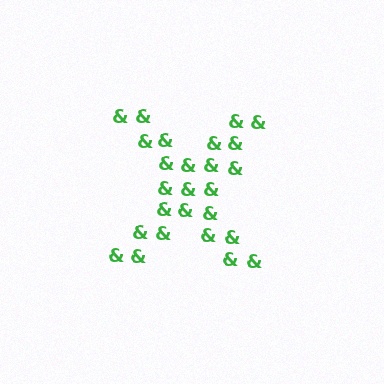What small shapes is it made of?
It is made of small ampersands.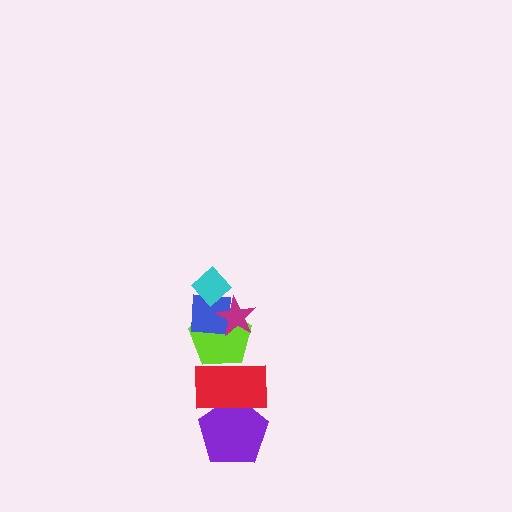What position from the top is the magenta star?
The magenta star is 2nd from the top.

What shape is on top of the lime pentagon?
The blue square is on top of the lime pentagon.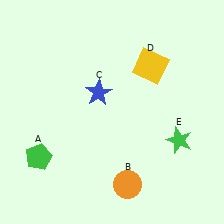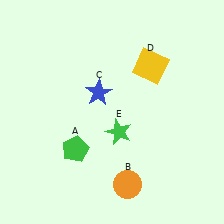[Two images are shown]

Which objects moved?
The objects that moved are: the green pentagon (A), the green star (E).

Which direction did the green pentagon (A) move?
The green pentagon (A) moved right.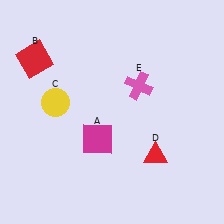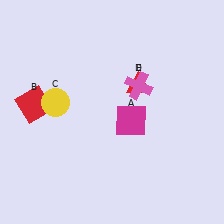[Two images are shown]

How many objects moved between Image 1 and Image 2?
3 objects moved between the two images.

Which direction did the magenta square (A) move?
The magenta square (A) moved right.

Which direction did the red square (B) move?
The red square (B) moved down.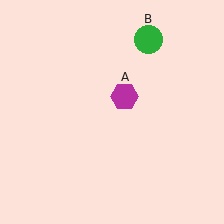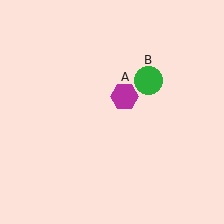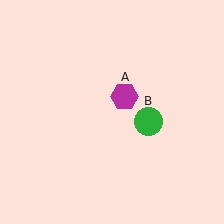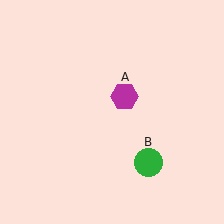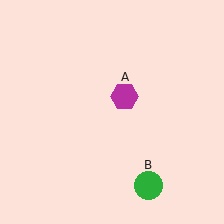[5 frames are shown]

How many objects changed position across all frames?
1 object changed position: green circle (object B).